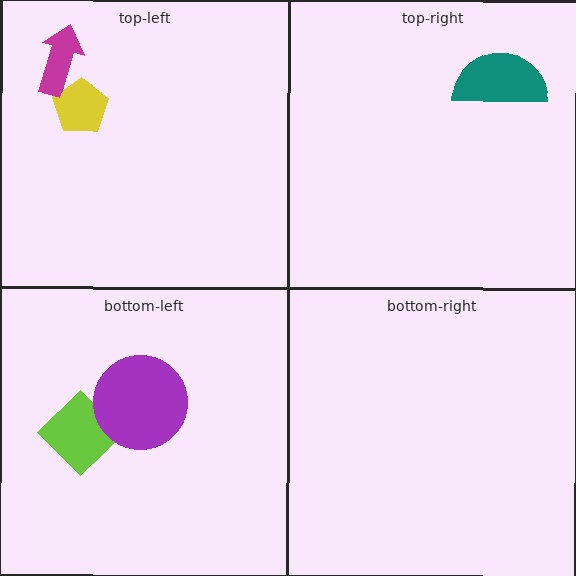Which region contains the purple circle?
The bottom-left region.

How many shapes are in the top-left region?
2.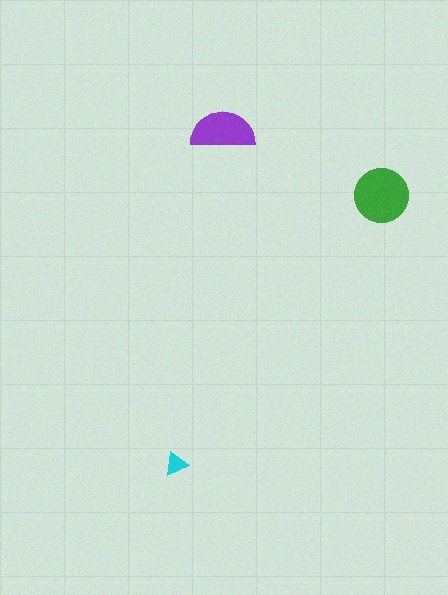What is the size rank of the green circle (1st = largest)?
1st.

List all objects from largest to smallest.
The green circle, the purple semicircle, the cyan triangle.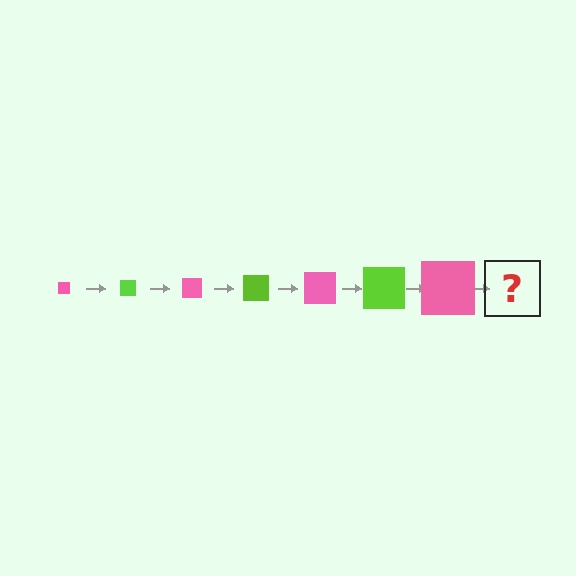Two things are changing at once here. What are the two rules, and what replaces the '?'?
The two rules are that the square grows larger each step and the color cycles through pink and lime. The '?' should be a lime square, larger than the previous one.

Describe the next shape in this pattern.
It should be a lime square, larger than the previous one.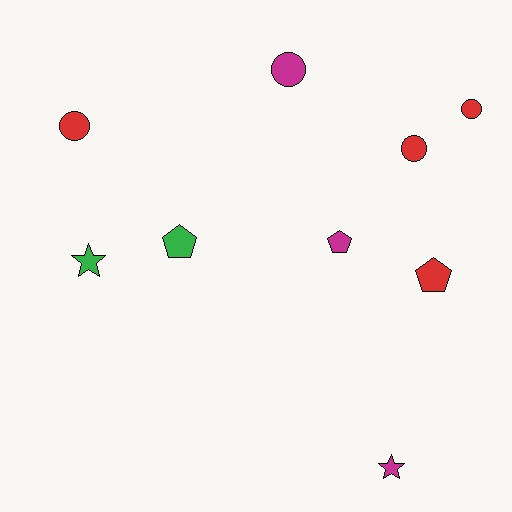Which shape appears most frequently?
Circle, with 4 objects.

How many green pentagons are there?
There is 1 green pentagon.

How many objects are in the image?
There are 9 objects.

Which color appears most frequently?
Red, with 4 objects.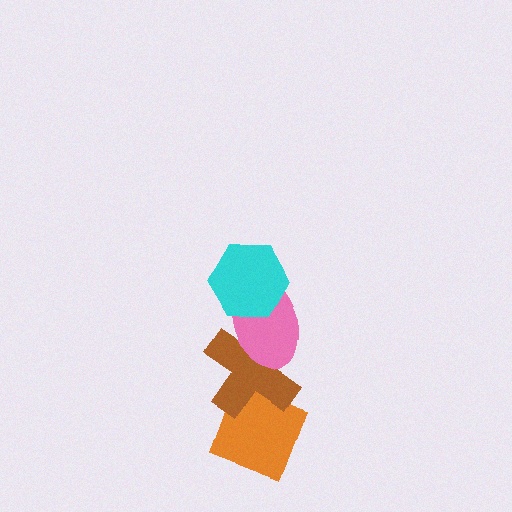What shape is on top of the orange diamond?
The brown cross is on top of the orange diamond.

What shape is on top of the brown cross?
The pink ellipse is on top of the brown cross.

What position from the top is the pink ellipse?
The pink ellipse is 2nd from the top.